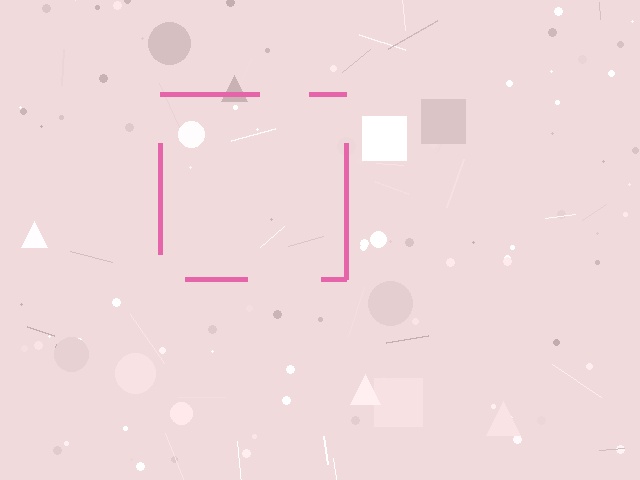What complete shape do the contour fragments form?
The contour fragments form a square.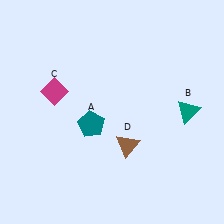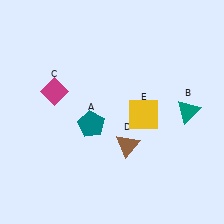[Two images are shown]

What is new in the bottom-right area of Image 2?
A yellow square (E) was added in the bottom-right area of Image 2.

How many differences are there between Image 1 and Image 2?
There is 1 difference between the two images.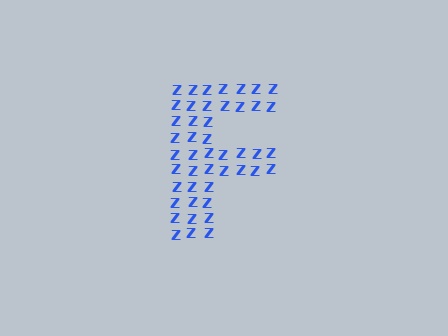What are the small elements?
The small elements are letter Z's.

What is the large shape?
The large shape is the letter F.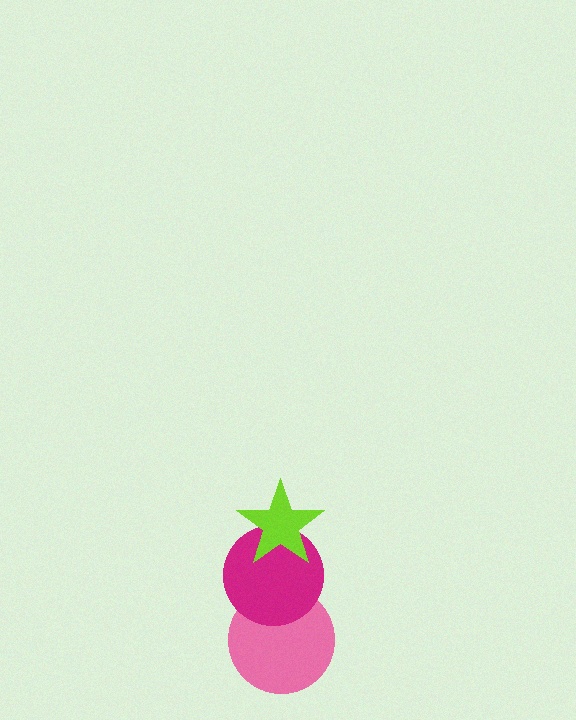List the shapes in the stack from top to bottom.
From top to bottom: the lime star, the magenta circle, the pink circle.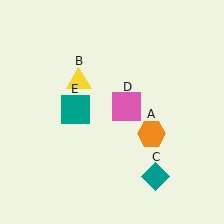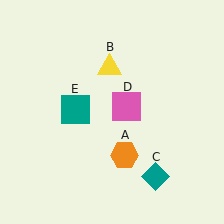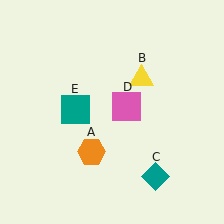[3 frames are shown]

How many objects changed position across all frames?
2 objects changed position: orange hexagon (object A), yellow triangle (object B).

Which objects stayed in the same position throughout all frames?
Teal diamond (object C) and pink square (object D) and teal square (object E) remained stationary.